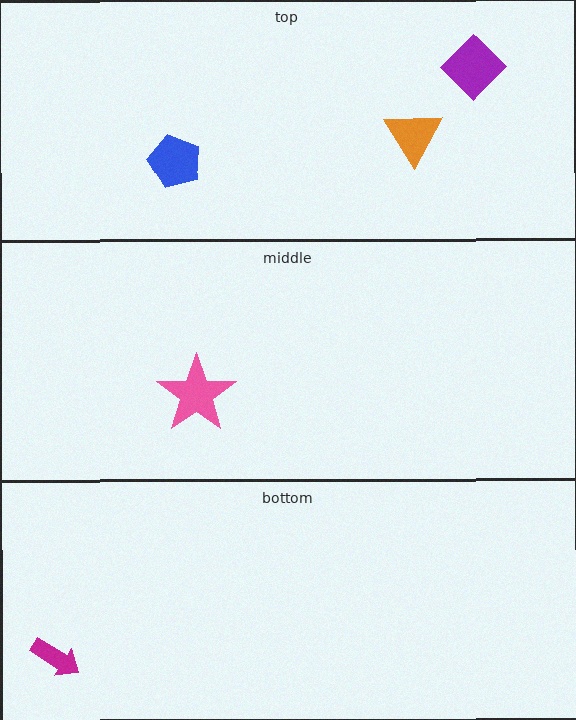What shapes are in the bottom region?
The magenta arrow.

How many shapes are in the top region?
3.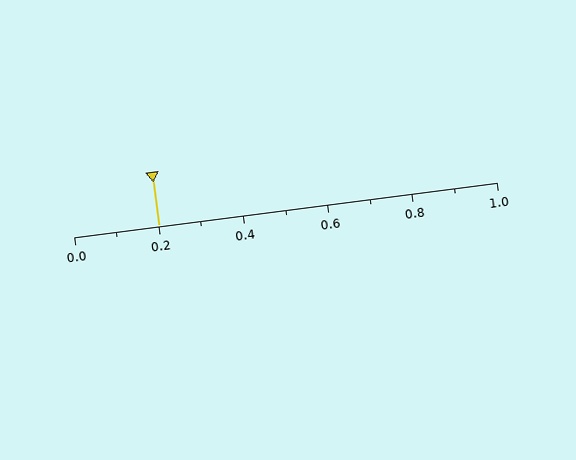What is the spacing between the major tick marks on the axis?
The major ticks are spaced 0.2 apart.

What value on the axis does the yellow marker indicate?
The marker indicates approximately 0.2.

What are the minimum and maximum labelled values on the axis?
The axis runs from 0.0 to 1.0.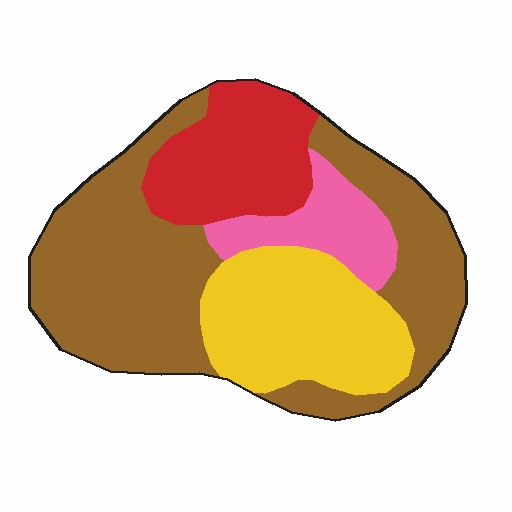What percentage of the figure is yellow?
Yellow covers roughly 25% of the figure.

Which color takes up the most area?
Brown, at roughly 50%.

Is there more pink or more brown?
Brown.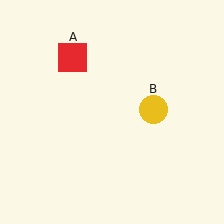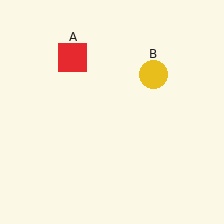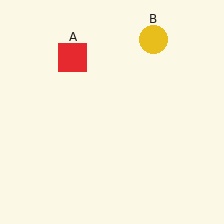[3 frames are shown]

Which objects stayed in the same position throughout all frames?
Red square (object A) remained stationary.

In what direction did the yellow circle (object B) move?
The yellow circle (object B) moved up.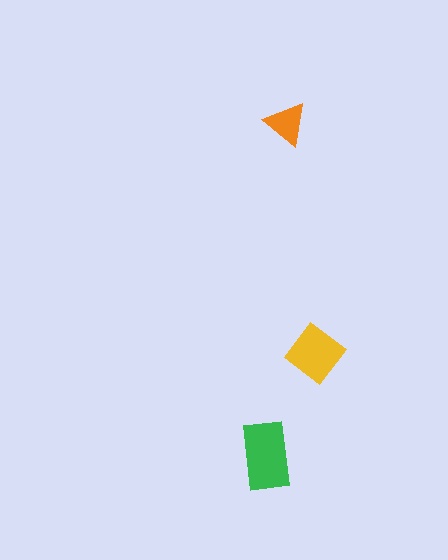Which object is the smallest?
The orange triangle.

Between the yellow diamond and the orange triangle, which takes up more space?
The yellow diamond.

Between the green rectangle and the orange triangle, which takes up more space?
The green rectangle.